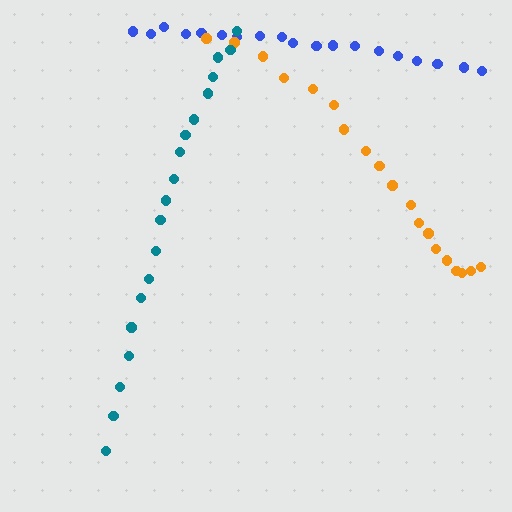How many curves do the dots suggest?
There are 3 distinct paths.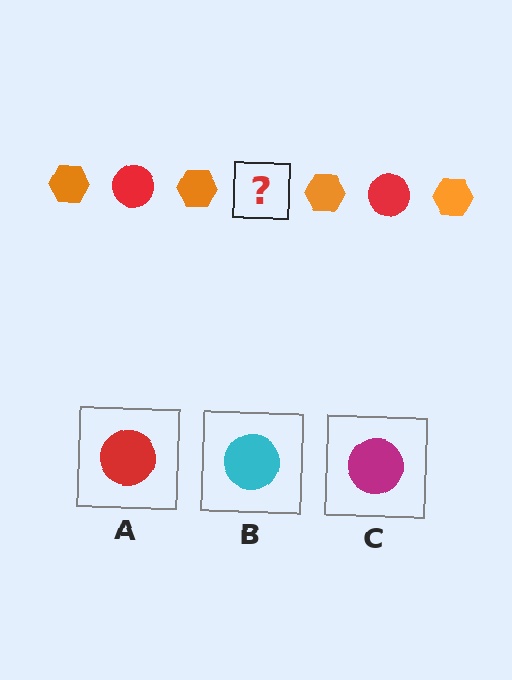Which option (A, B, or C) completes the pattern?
A.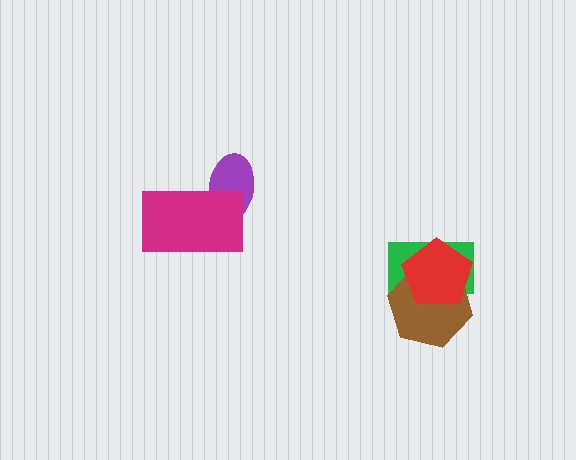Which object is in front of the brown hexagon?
The red pentagon is in front of the brown hexagon.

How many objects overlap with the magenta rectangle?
1 object overlaps with the magenta rectangle.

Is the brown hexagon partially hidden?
Yes, it is partially covered by another shape.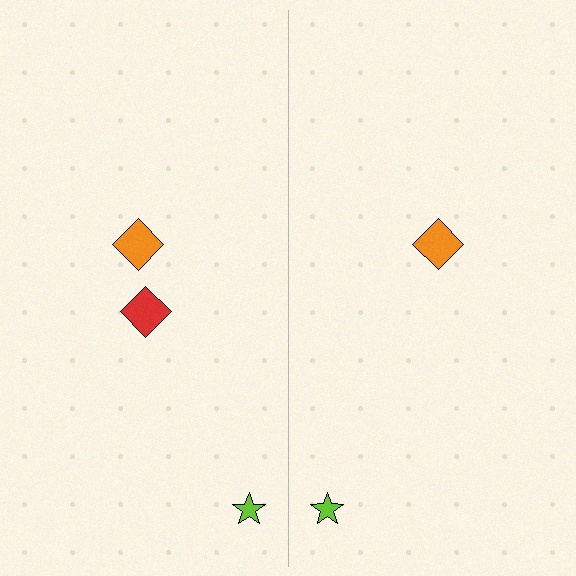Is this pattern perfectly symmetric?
No, the pattern is not perfectly symmetric. A red diamond is missing from the right side.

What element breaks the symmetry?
A red diamond is missing from the right side.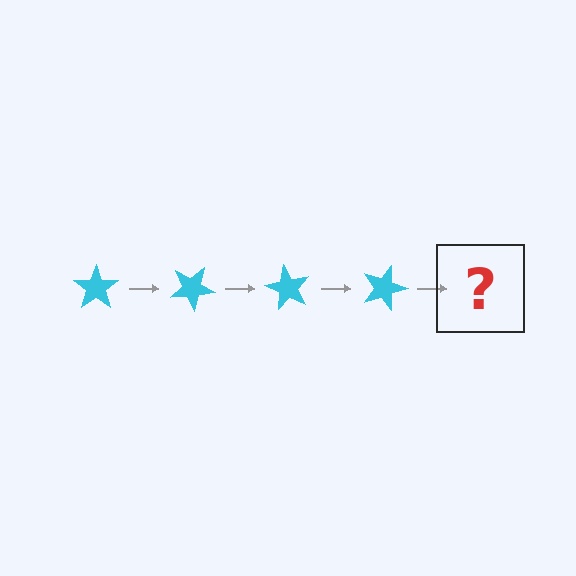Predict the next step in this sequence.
The next step is a cyan star rotated 120 degrees.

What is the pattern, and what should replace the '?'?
The pattern is that the star rotates 30 degrees each step. The '?' should be a cyan star rotated 120 degrees.